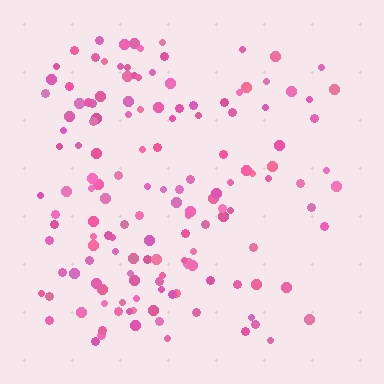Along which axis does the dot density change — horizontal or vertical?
Horizontal.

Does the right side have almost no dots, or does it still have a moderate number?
Still a moderate number, just noticeably fewer than the left.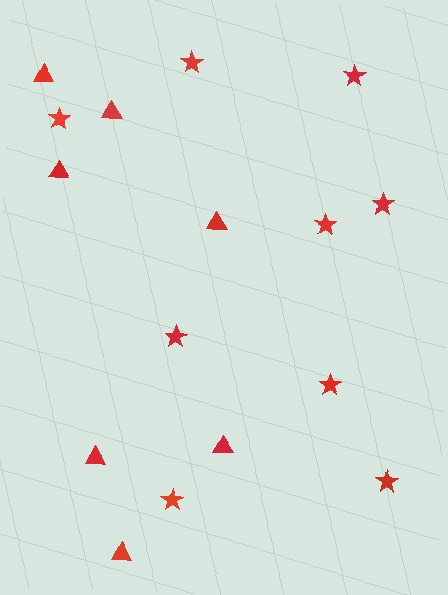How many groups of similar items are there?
There are 2 groups: one group of stars (9) and one group of triangles (7).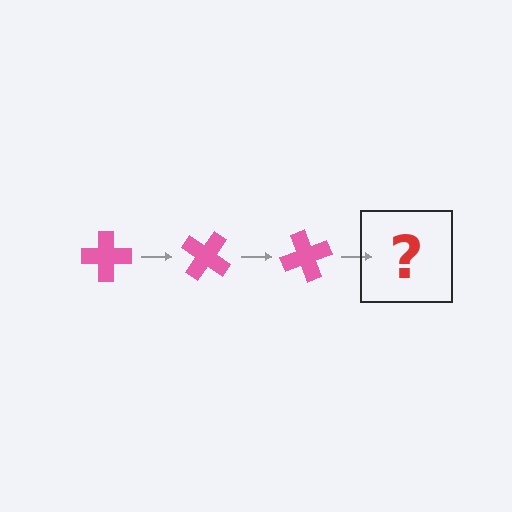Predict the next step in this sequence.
The next step is a pink cross rotated 105 degrees.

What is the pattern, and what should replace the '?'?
The pattern is that the cross rotates 35 degrees each step. The '?' should be a pink cross rotated 105 degrees.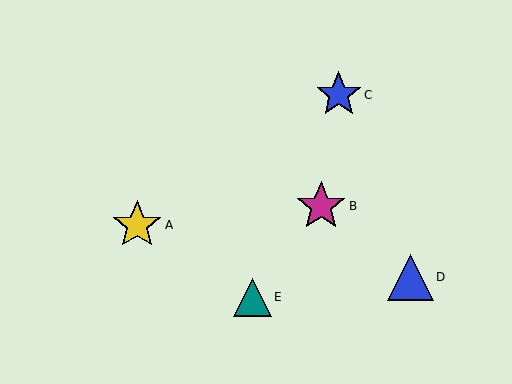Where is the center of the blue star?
The center of the blue star is at (339, 95).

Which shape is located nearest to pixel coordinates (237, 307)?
The teal triangle (labeled E) at (252, 297) is nearest to that location.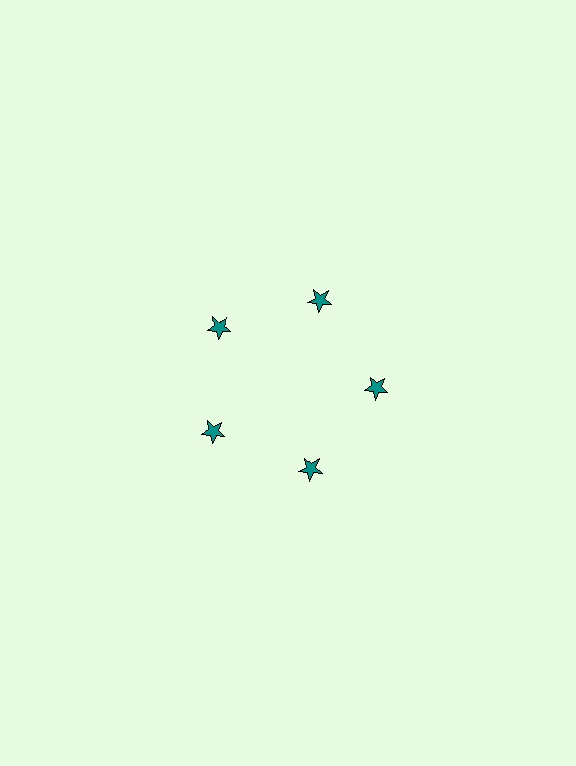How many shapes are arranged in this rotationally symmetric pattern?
There are 5 shapes, arranged in 5 groups of 1.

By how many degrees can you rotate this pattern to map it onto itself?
The pattern maps onto itself every 72 degrees of rotation.